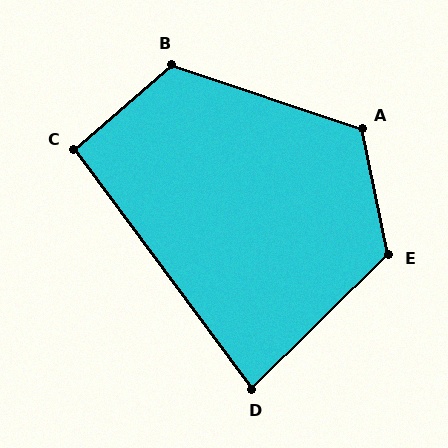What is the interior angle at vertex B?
Approximately 120 degrees (obtuse).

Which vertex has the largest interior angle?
E, at approximately 122 degrees.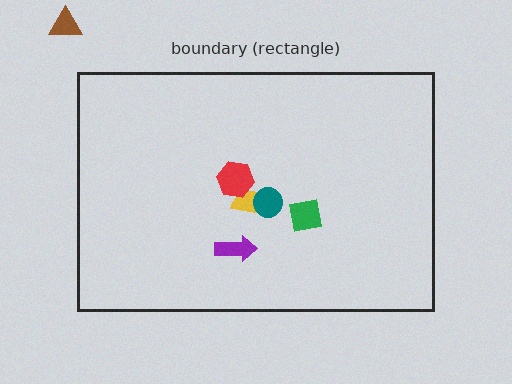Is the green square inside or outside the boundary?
Inside.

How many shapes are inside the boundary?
5 inside, 1 outside.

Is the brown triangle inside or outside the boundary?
Outside.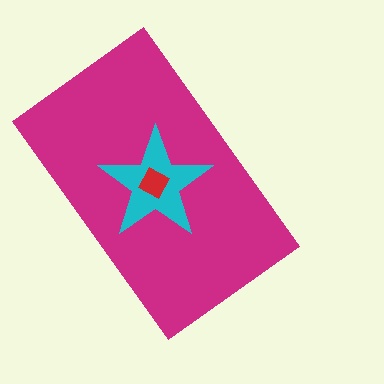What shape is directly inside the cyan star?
The red diamond.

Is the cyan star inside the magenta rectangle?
Yes.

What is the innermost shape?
The red diamond.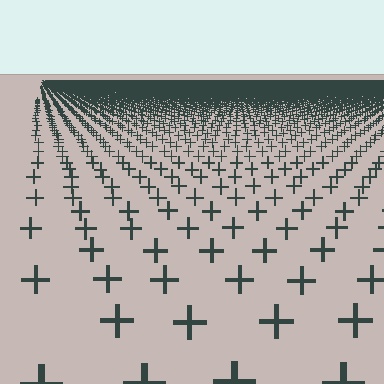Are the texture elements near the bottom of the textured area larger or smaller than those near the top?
Larger. Near the bottom, elements are closer to the viewer and appear at a bigger on-screen size.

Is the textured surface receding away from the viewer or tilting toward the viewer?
The surface is receding away from the viewer. Texture elements get smaller and denser toward the top.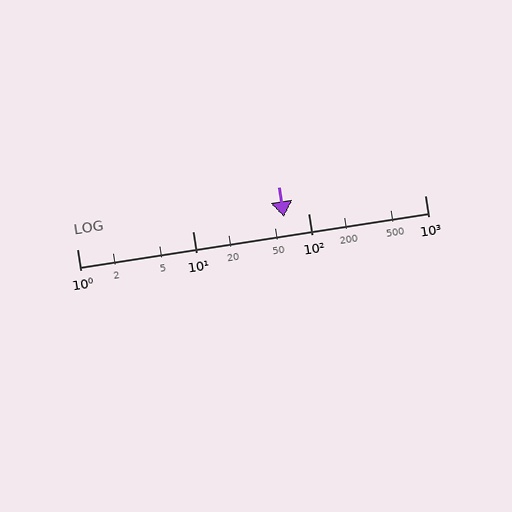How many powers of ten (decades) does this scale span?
The scale spans 3 decades, from 1 to 1000.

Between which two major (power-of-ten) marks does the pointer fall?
The pointer is between 10 and 100.